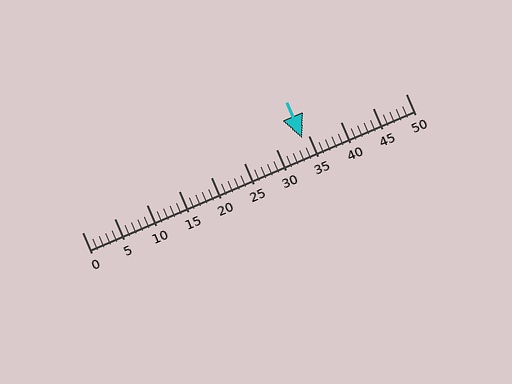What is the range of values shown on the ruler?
The ruler shows values from 0 to 50.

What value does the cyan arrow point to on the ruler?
The cyan arrow points to approximately 34.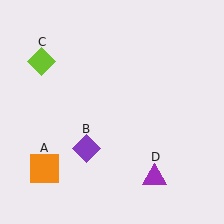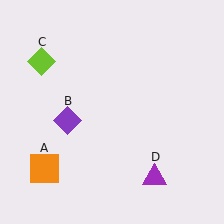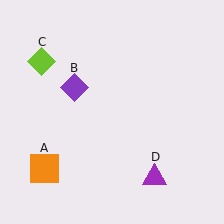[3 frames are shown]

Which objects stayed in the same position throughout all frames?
Orange square (object A) and lime diamond (object C) and purple triangle (object D) remained stationary.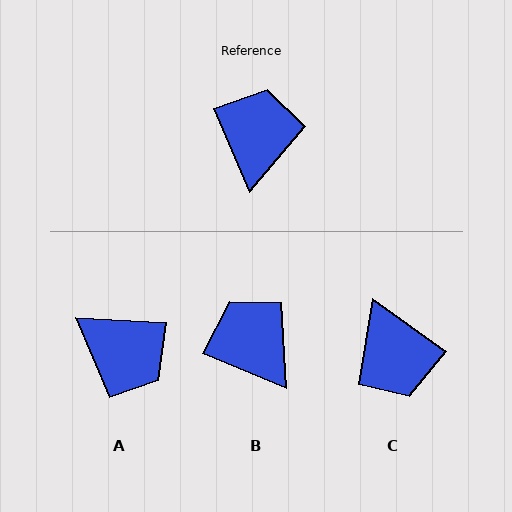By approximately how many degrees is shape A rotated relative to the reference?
Approximately 117 degrees clockwise.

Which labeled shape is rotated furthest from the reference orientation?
C, about 149 degrees away.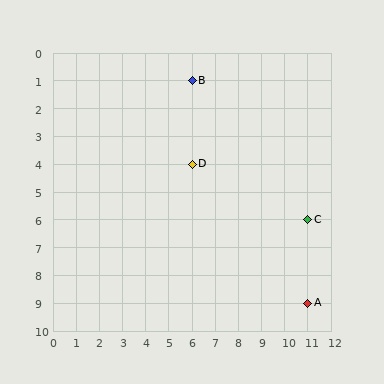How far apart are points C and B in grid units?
Points C and B are 5 columns and 5 rows apart (about 7.1 grid units diagonally).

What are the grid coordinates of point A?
Point A is at grid coordinates (11, 9).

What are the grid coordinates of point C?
Point C is at grid coordinates (11, 6).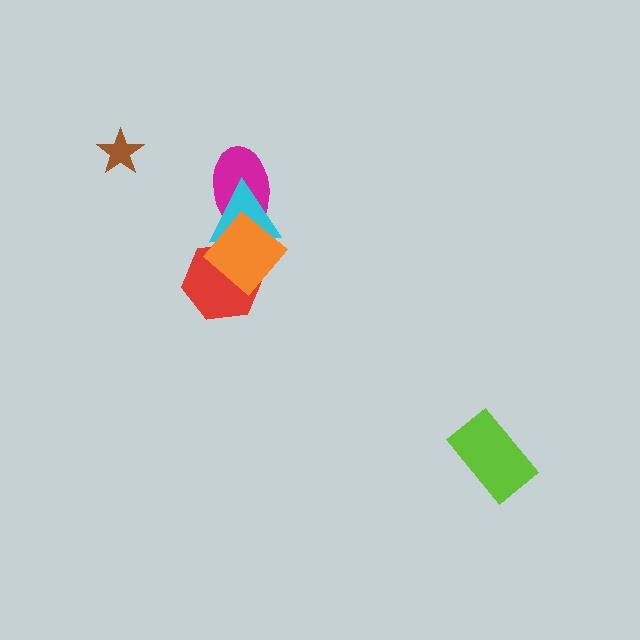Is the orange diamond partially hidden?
No, no other shape covers it.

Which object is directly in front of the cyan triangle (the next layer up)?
The red hexagon is directly in front of the cyan triangle.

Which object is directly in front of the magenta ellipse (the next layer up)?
The cyan triangle is directly in front of the magenta ellipse.